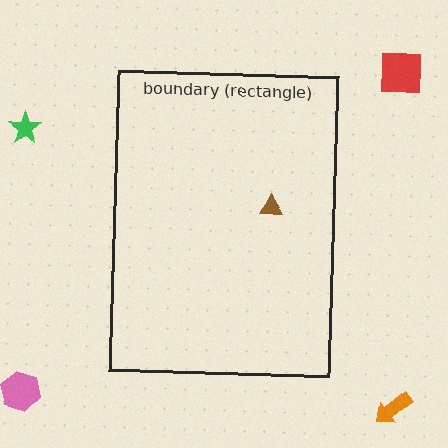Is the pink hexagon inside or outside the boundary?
Outside.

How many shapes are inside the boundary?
1 inside, 4 outside.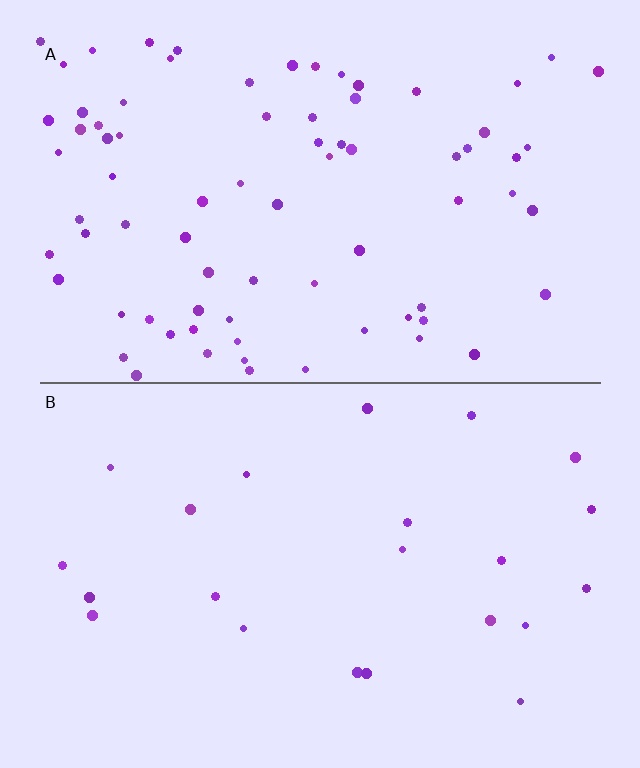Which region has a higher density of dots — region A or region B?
A (the top).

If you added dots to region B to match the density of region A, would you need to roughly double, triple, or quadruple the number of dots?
Approximately triple.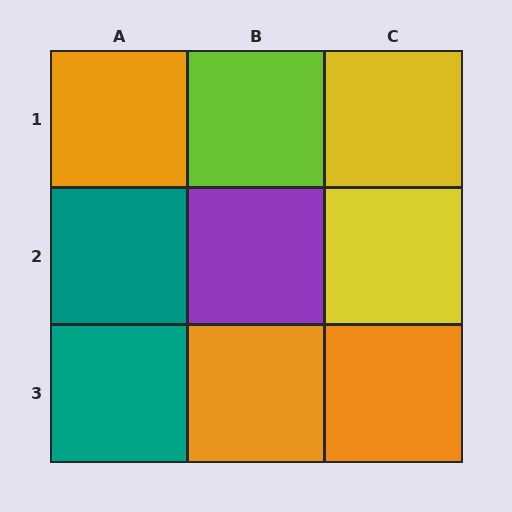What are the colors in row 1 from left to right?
Orange, lime, yellow.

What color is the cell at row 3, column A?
Teal.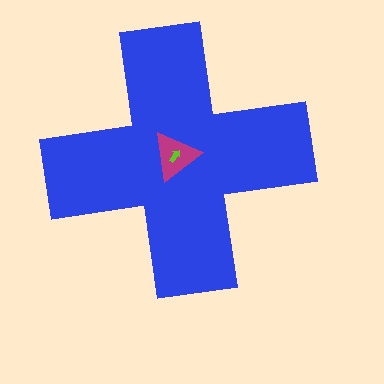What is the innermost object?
The lime arrow.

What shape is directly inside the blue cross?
The magenta triangle.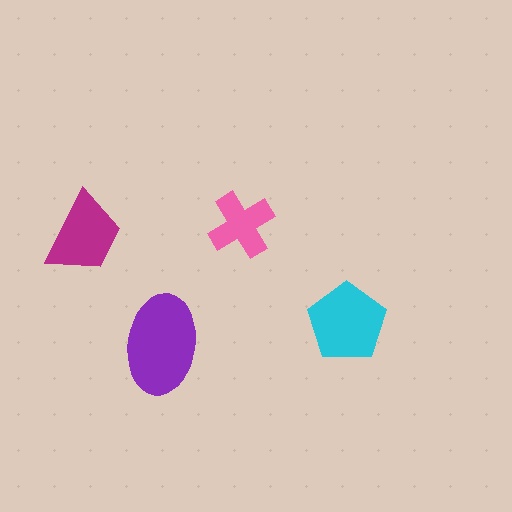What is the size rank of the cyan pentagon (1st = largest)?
2nd.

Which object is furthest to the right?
The cyan pentagon is rightmost.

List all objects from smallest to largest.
The pink cross, the magenta trapezoid, the cyan pentagon, the purple ellipse.